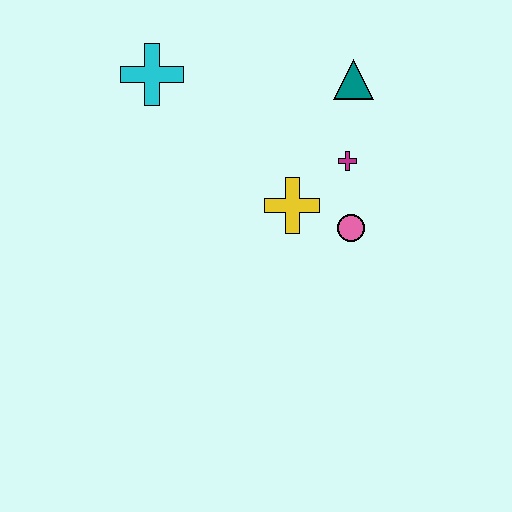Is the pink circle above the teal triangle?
No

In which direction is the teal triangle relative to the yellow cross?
The teal triangle is above the yellow cross.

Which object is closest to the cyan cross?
The yellow cross is closest to the cyan cross.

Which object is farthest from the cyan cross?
The pink circle is farthest from the cyan cross.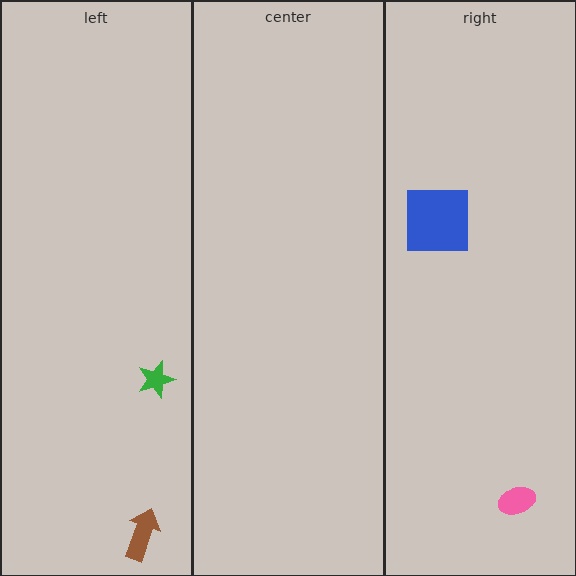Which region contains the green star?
The left region.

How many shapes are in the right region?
2.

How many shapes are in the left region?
2.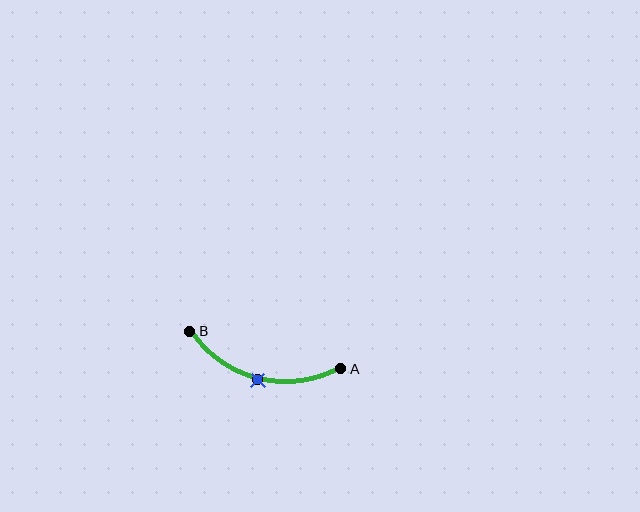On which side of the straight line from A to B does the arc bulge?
The arc bulges below the straight line connecting A and B.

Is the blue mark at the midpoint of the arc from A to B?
Yes. The blue mark lies on the arc at equal arc-length from both A and B — it is the arc midpoint.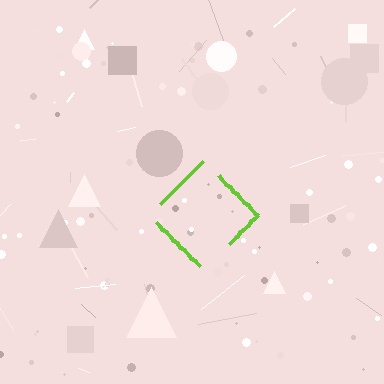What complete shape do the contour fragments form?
The contour fragments form a diamond.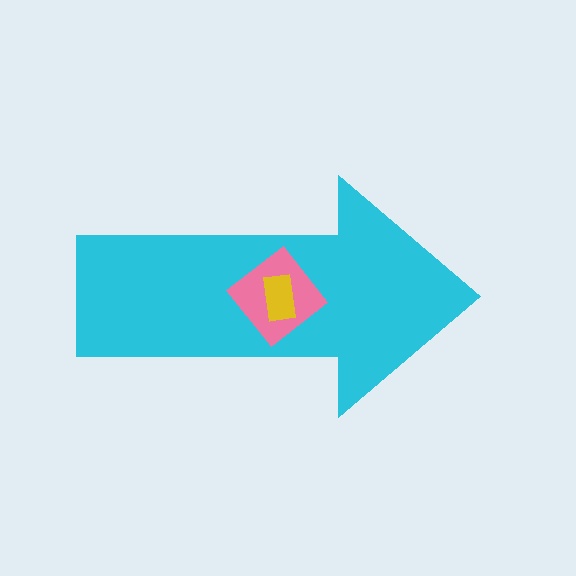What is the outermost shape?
The cyan arrow.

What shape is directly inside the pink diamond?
The yellow rectangle.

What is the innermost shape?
The yellow rectangle.